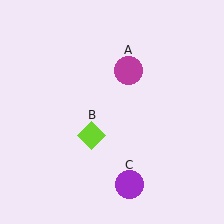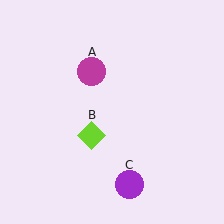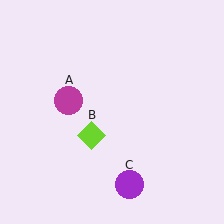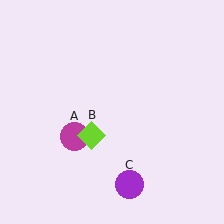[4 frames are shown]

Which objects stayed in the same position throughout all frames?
Lime diamond (object B) and purple circle (object C) remained stationary.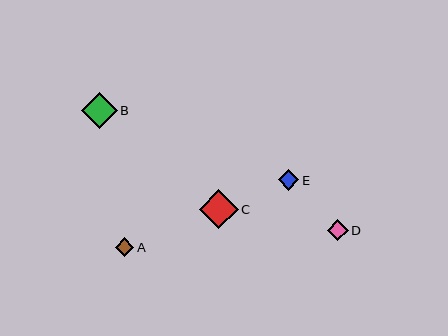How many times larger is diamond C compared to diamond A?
Diamond C is approximately 2.1 times the size of diamond A.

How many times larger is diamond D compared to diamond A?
Diamond D is approximately 1.1 times the size of diamond A.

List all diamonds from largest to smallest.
From largest to smallest: C, B, E, D, A.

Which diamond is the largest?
Diamond C is the largest with a size of approximately 39 pixels.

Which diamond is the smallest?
Diamond A is the smallest with a size of approximately 18 pixels.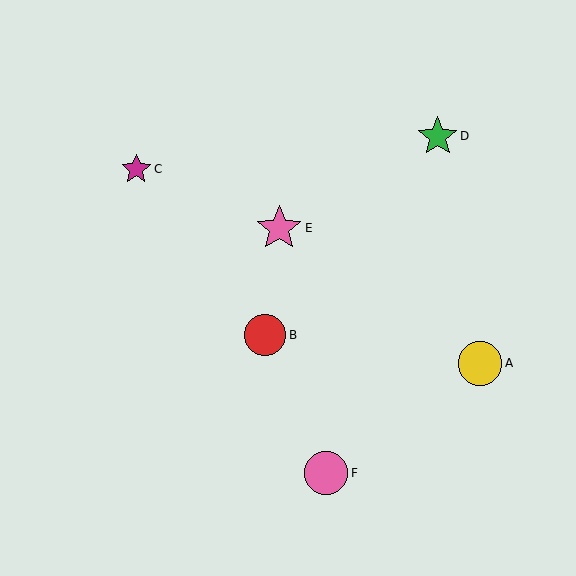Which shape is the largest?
The pink star (labeled E) is the largest.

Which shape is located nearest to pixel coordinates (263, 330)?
The red circle (labeled B) at (265, 335) is nearest to that location.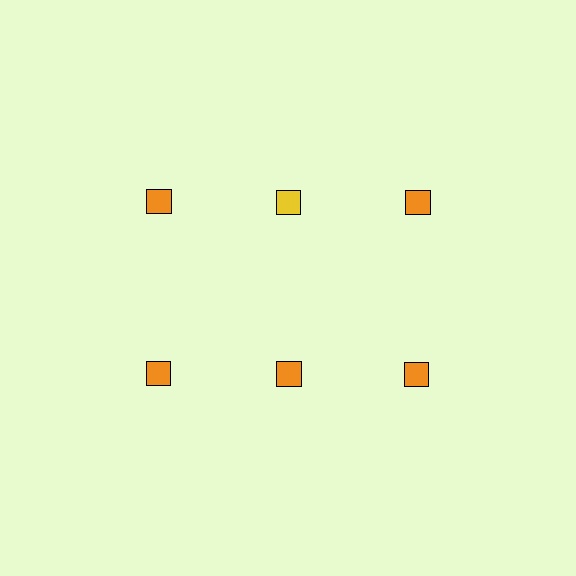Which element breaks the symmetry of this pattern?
The yellow square in the top row, second from left column breaks the symmetry. All other shapes are orange squares.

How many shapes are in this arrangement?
There are 6 shapes arranged in a grid pattern.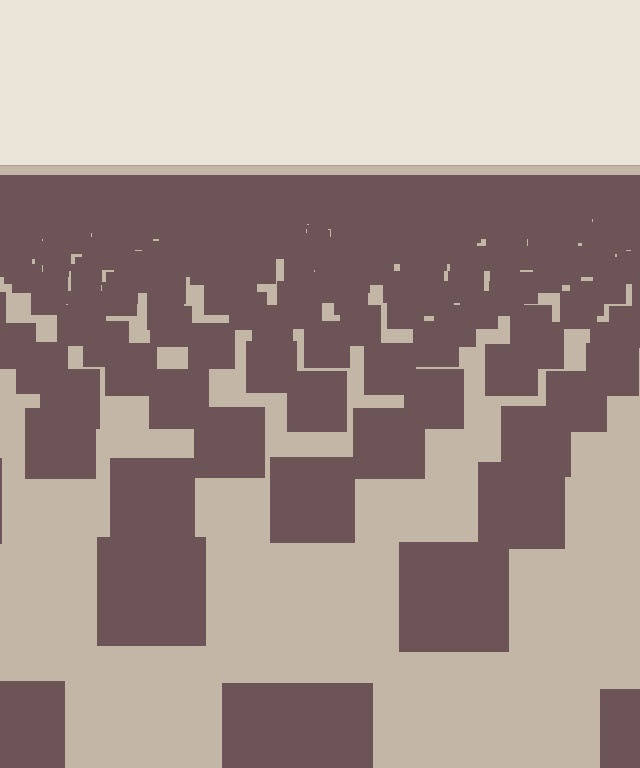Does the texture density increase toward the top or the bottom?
Density increases toward the top.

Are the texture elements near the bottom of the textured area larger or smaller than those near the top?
Larger. Near the bottom, elements are closer to the viewer and appear at a bigger on-screen size.